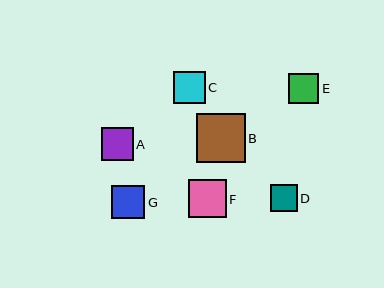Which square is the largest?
Square B is the largest with a size of approximately 49 pixels.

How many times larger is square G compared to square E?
Square G is approximately 1.1 times the size of square E.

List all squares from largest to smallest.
From largest to smallest: B, F, G, A, C, E, D.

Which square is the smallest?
Square D is the smallest with a size of approximately 27 pixels.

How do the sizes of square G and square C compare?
Square G and square C are approximately the same size.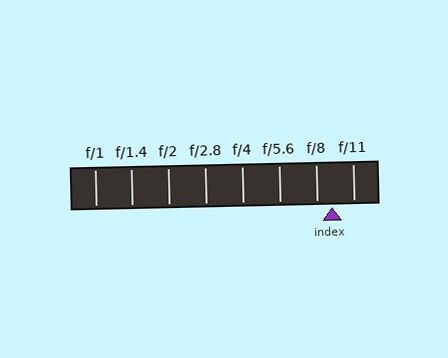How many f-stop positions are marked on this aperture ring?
There are 8 f-stop positions marked.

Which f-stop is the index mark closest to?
The index mark is closest to f/8.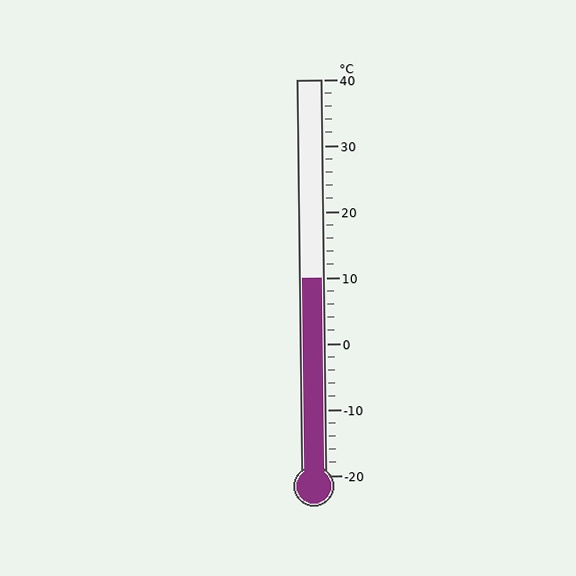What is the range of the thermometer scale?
The thermometer scale ranges from -20°C to 40°C.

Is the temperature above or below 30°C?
The temperature is below 30°C.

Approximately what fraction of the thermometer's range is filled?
The thermometer is filled to approximately 50% of its range.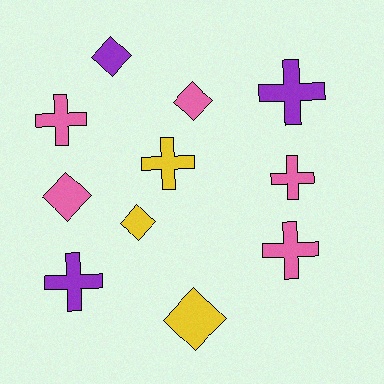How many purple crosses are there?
There are 2 purple crosses.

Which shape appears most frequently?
Cross, with 6 objects.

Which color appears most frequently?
Pink, with 5 objects.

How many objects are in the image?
There are 11 objects.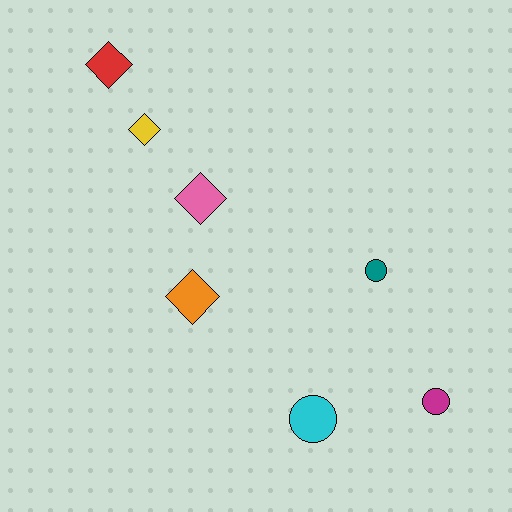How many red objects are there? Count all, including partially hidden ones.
There is 1 red object.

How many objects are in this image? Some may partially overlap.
There are 7 objects.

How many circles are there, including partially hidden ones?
There are 3 circles.